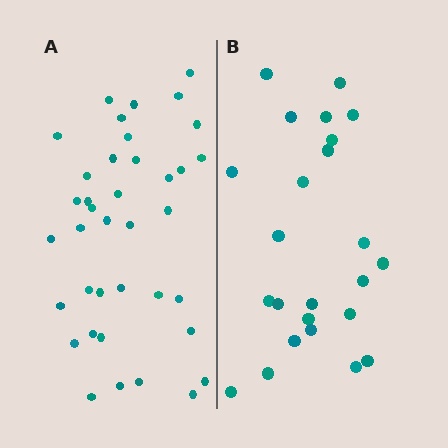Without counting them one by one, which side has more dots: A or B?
Region A (the left region) has more dots.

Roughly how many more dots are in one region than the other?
Region A has approximately 15 more dots than region B.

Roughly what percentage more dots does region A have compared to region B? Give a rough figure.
About 60% more.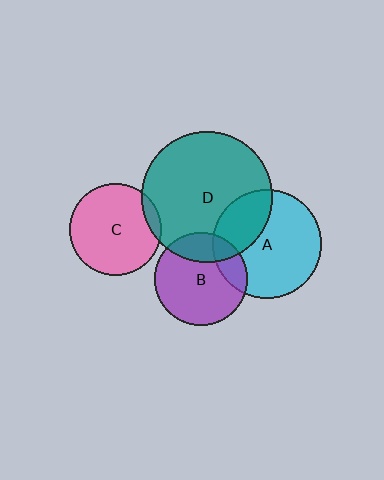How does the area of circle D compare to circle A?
Approximately 1.5 times.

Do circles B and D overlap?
Yes.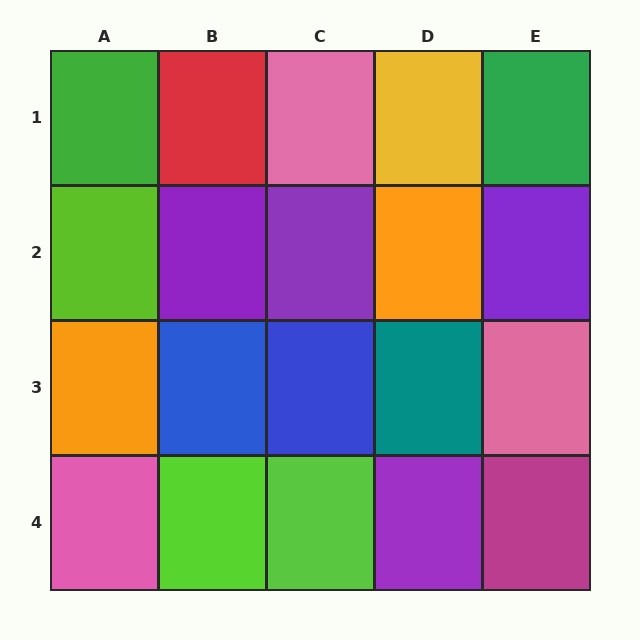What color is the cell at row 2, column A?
Lime.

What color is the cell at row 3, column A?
Orange.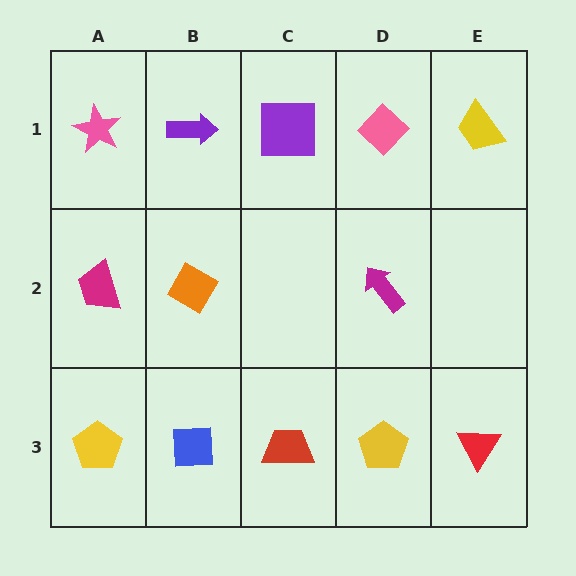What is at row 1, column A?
A pink star.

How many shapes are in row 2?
3 shapes.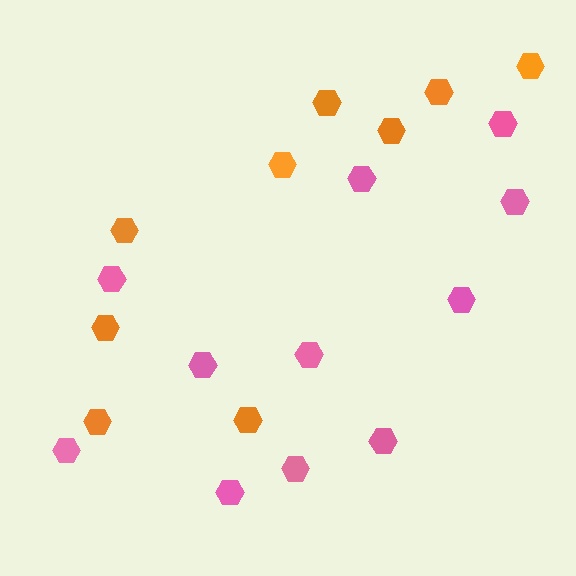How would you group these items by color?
There are 2 groups: one group of orange hexagons (9) and one group of pink hexagons (11).